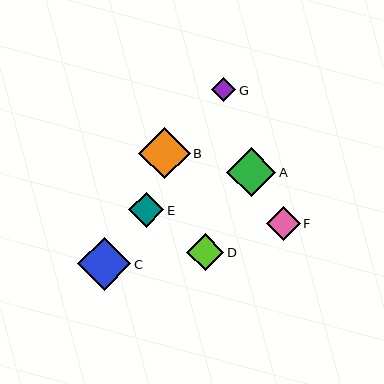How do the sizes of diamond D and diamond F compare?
Diamond D and diamond F are approximately the same size.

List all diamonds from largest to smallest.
From largest to smallest: C, B, A, D, E, F, G.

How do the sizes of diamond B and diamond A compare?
Diamond B and diamond A are approximately the same size.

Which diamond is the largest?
Diamond C is the largest with a size of approximately 54 pixels.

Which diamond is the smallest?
Diamond G is the smallest with a size of approximately 24 pixels.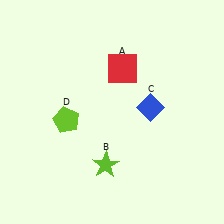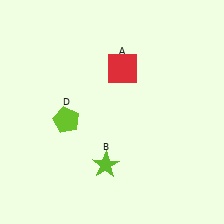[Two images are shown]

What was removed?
The blue diamond (C) was removed in Image 2.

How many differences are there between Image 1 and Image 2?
There is 1 difference between the two images.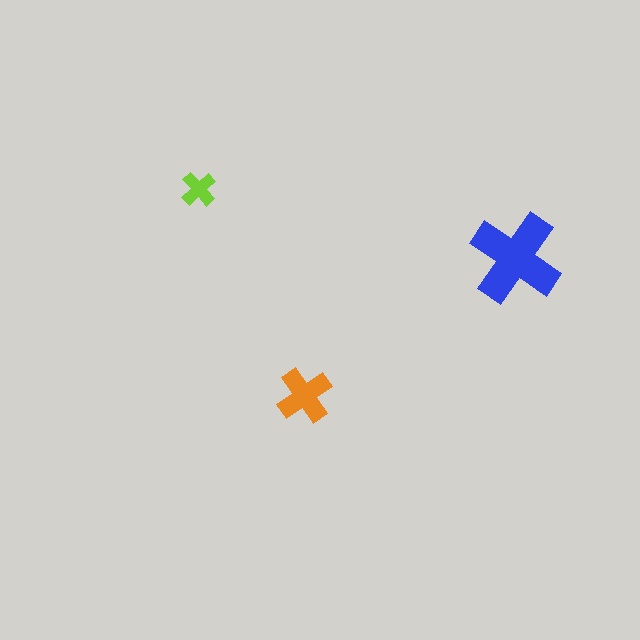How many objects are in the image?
There are 3 objects in the image.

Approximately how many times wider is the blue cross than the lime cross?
About 2.5 times wider.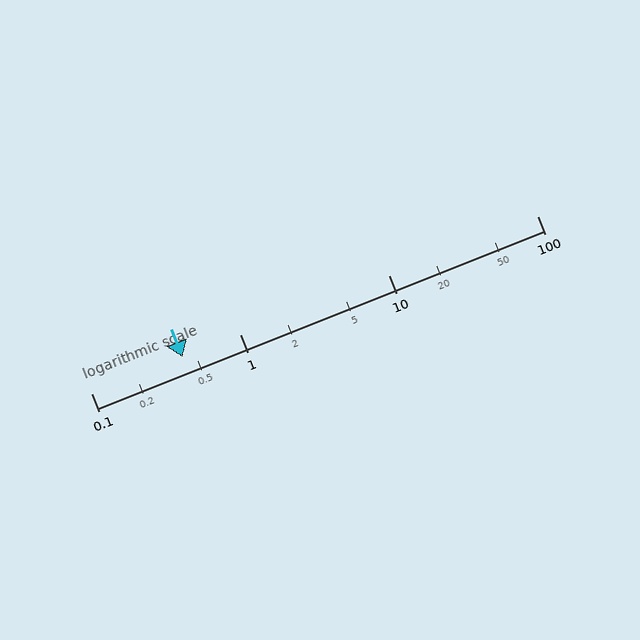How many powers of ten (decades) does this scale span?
The scale spans 3 decades, from 0.1 to 100.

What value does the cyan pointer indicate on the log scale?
The pointer indicates approximately 0.41.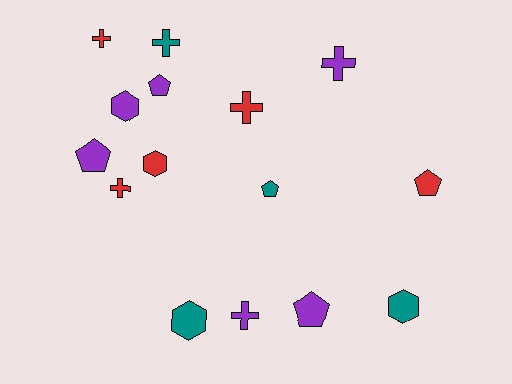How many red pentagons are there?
There is 1 red pentagon.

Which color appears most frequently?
Purple, with 6 objects.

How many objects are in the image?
There are 15 objects.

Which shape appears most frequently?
Cross, with 6 objects.